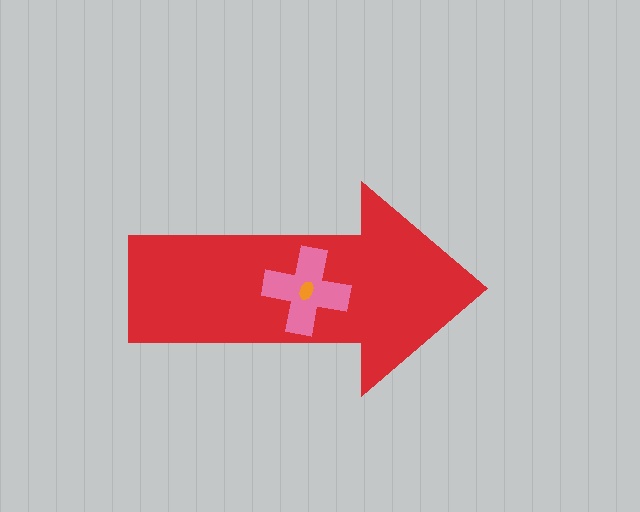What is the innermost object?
The orange ellipse.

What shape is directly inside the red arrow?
The pink cross.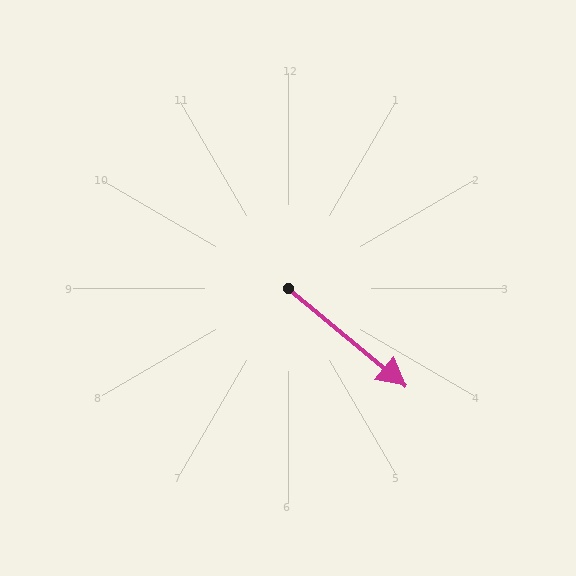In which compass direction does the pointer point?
Southeast.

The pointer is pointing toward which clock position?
Roughly 4 o'clock.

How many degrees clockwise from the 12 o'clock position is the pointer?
Approximately 130 degrees.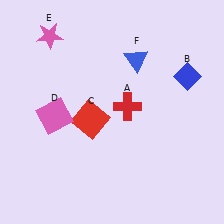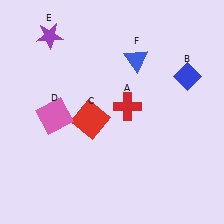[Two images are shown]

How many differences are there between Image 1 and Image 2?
There is 1 difference between the two images.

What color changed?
The star (E) changed from pink in Image 1 to purple in Image 2.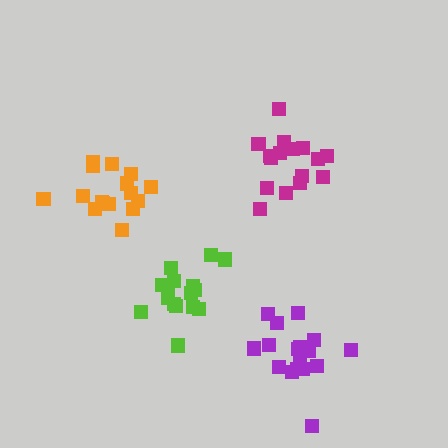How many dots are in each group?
Group 1: 16 dots, Group 2: 16 dots, Group 3: 17 dots, Group 4: 16 dots (65 total).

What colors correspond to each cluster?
The clusters are colored: orange, lime, purple, magenta.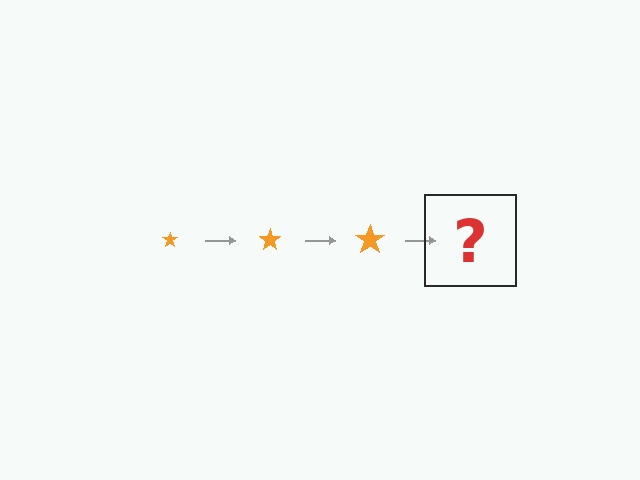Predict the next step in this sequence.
The next step is an orange star, larger than the previous one.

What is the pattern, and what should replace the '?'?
The pattern is that the star gets progressively larger each step. The '?' should be an orange star, larger than the previous one.